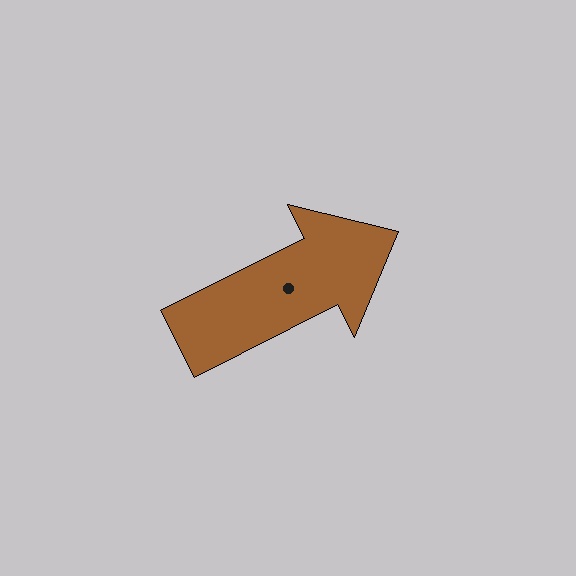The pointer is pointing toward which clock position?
Roughly 2 o'clock.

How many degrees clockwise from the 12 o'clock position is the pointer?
Approximately 63 degrees.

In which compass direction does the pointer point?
Northeast.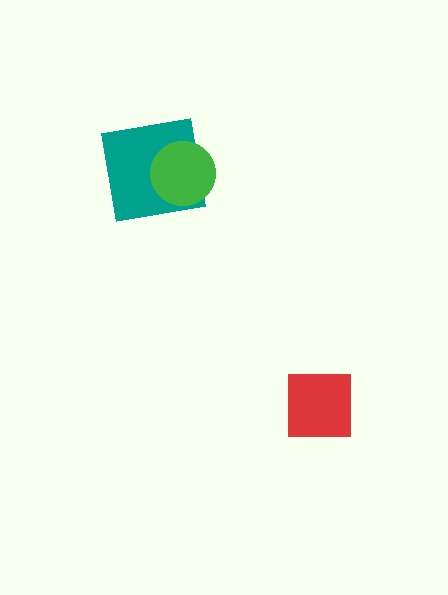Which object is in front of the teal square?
The green circle is in front of the teal square.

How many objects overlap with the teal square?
1 object overlaps with the teal square.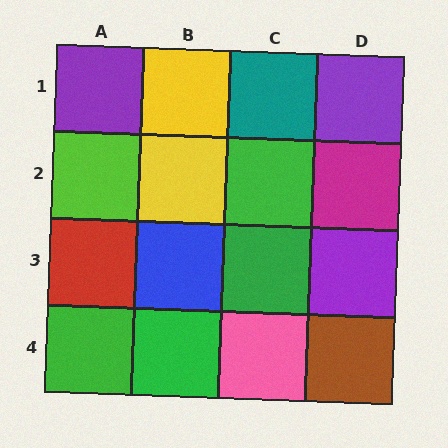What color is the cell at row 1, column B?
Yellow.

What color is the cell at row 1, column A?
Purple.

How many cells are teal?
1 cell is teal.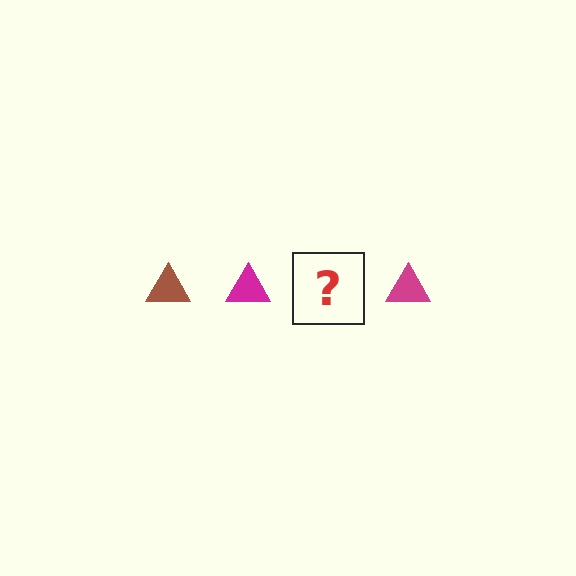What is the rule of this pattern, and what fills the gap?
The rule is that the pattern cycles through brown, magenta triangles. The gap should be filled with a brown triangle.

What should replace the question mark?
The question mark should be replaced with a brown triangle.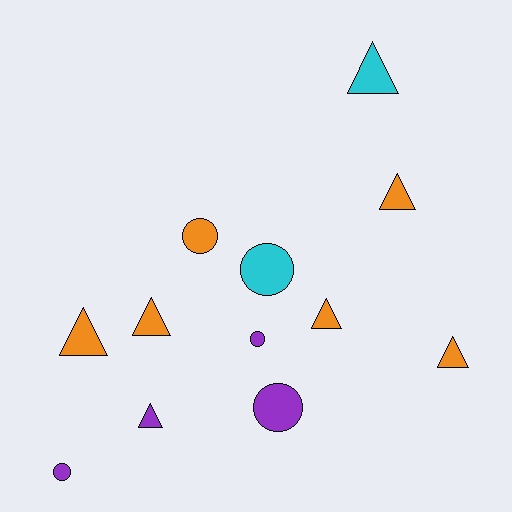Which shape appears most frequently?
Triangle, with 7 objects.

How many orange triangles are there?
There are 5 orange triangles.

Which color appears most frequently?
Orange, with 6 objects.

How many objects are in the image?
There are 12 objects.